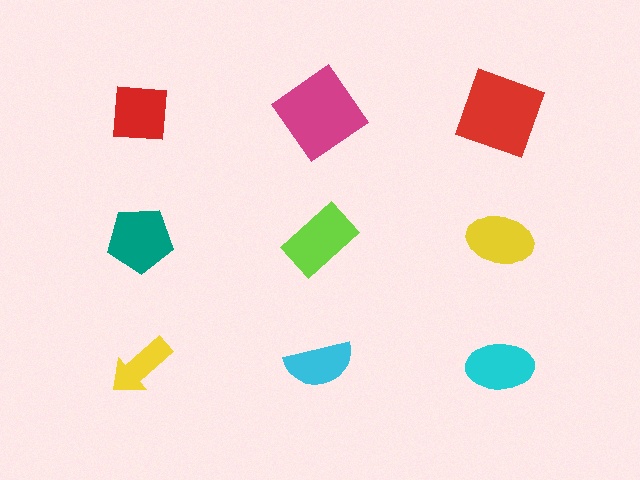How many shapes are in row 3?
3 shapes.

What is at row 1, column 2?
A magenta diamond.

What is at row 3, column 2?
A cyan semicircle.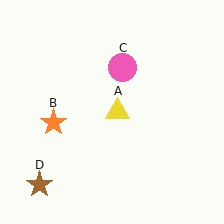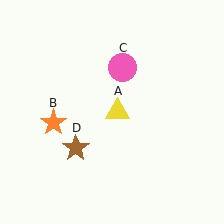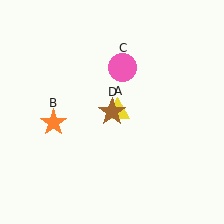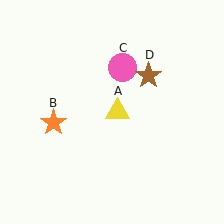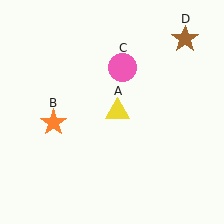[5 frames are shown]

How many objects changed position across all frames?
1 object changed position: brown star (object D).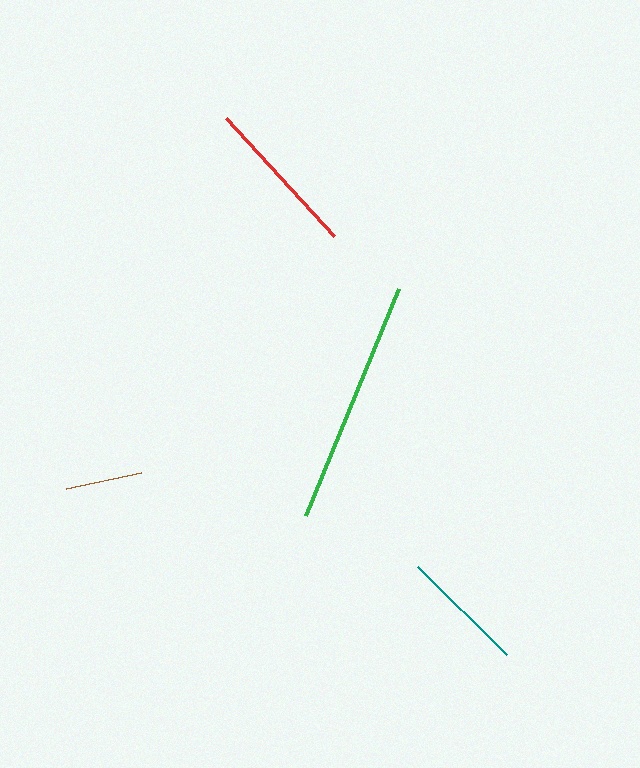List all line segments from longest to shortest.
From longest to shortest: green, red, teal, brown.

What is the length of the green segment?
The green segment is approximately 245 pixels long.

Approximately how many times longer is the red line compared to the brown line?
The red line is approximately 2.1 times the length of the brown line.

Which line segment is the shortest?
The brown line is the shortest at approximately 76 pixels.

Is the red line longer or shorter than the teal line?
The red line is longer than the teal line.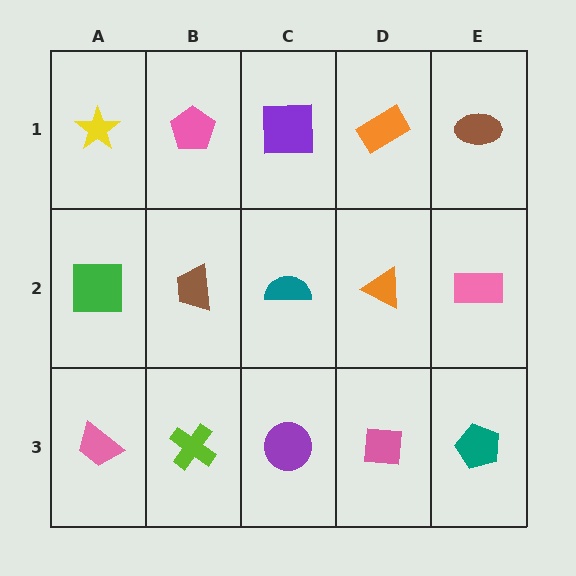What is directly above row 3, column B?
A brown trapezoid.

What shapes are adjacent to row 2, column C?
A purple square (row 1, column C), a purple circle (row 3, column C), a brown trapezoid (row 2, column B), an orange triangle (row 2, column D).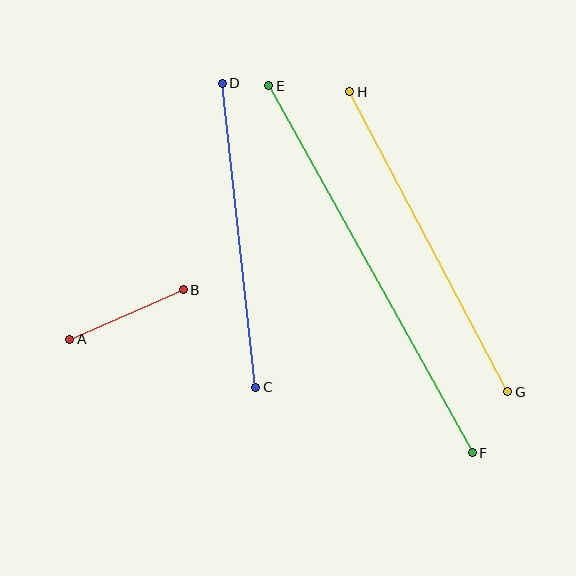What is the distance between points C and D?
The distance is approximately 306 pixels.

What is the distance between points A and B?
The distance is approximately 124 pixels.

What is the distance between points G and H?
The distance is approximately 339 pixels.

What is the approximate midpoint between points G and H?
The midpoint is at approximately (429, 242) pixels.